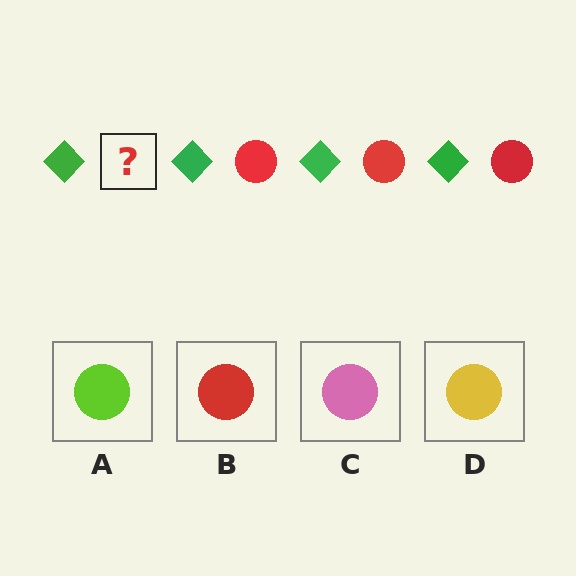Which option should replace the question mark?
Option B.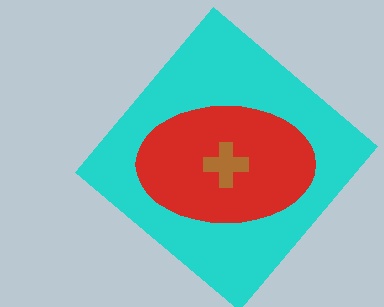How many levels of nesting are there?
3.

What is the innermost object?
The brown cross.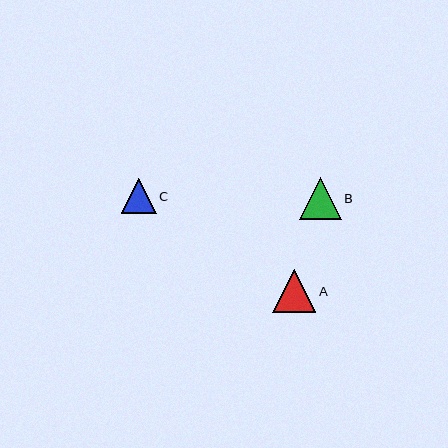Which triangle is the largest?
Triangle A is the largest with a size of approximately 43 pixels.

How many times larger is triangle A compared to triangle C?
Triangle A is approximately 1.2 times the size of triangle C.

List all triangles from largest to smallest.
From largest to smallest: A, B, C.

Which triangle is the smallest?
Triangle C is the smallest with a size of approximately 35 pixels.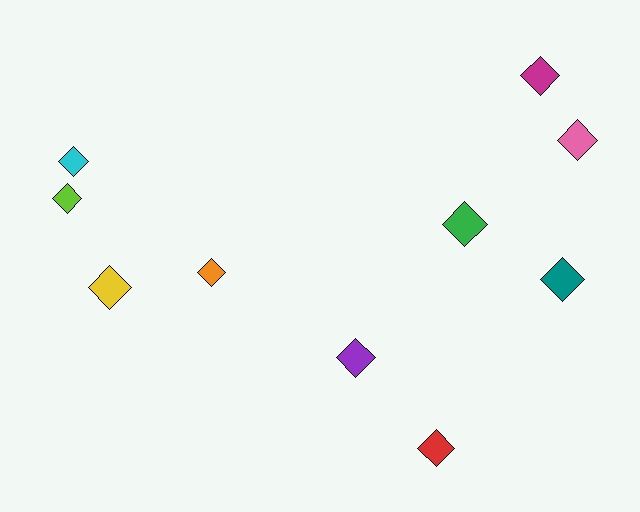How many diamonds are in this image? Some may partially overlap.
There are 10 diamonds.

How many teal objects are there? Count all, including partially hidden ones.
There is 1 teal object.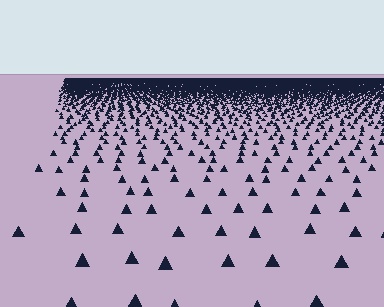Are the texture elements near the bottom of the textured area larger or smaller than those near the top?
Larger. Near the bottom, elements are closer to the viewer and appear at a bigger on-screen size.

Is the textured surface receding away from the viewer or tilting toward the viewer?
The surface is receding away from the viewer. Texture elements get smaller and denser toward the top.